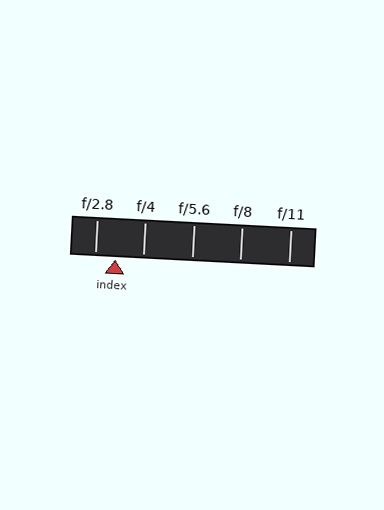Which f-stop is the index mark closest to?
The index mark is closest to f/2.8.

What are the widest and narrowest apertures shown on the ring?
The widest aperture shown is f/2.8 and the narrowest is f/11.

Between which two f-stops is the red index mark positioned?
The index mark is between f/2.8 and f/4.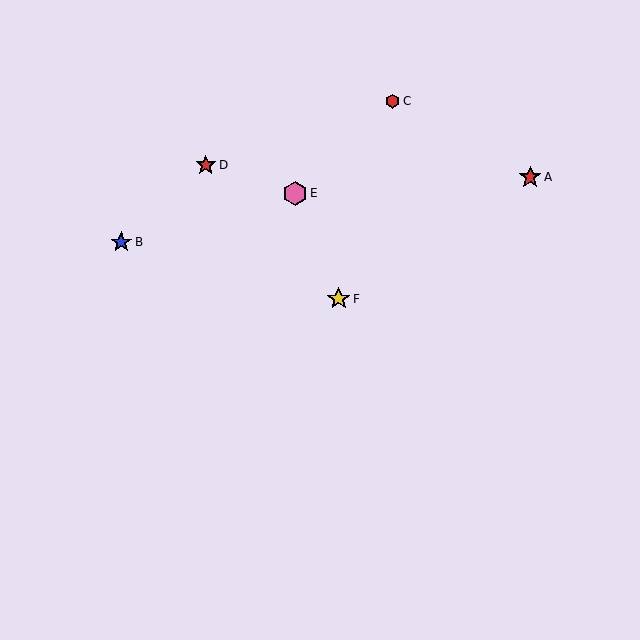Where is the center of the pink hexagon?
The center of the pink hexagon is at (295, 193).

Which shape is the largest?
The pink hexagon (labeled E) is the largest.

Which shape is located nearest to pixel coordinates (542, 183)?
The red star (labeled A) at (530, 177) is nearest to that location.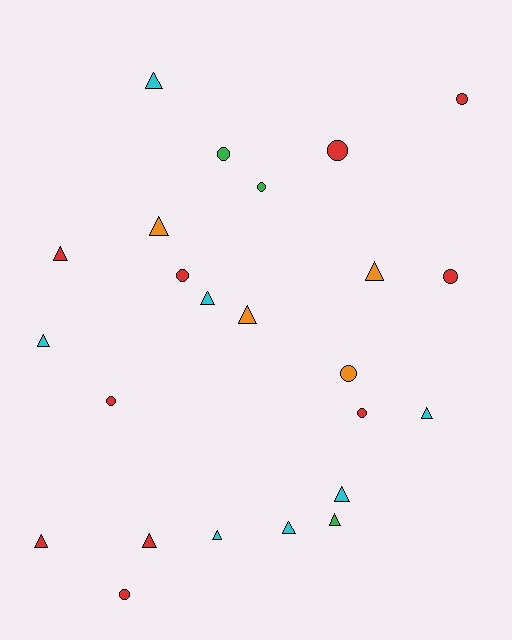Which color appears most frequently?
Red, with 10 objects.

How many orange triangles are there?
There are 3 orange triangles.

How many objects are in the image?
There are 24 objects.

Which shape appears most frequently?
Triangle, with 14 objects.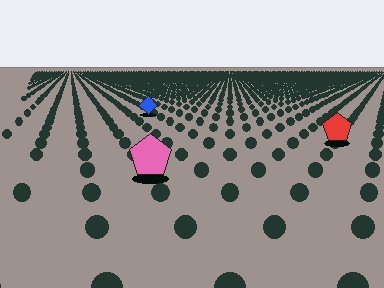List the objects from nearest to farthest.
From nearest to farthest: the pink pentagon, the red pentagon, the blue diamond.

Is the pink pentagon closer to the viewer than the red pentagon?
Yes. The pink pentagon is closer — you can tell from the texture gradient: the ground texture is coarser near it.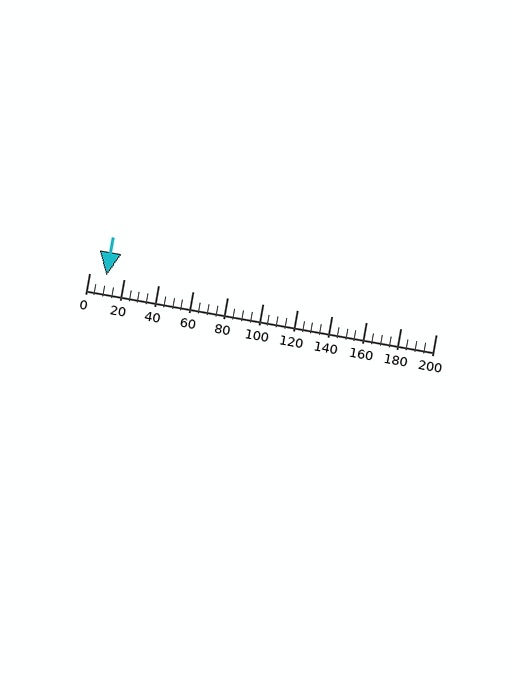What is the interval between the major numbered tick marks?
The major tick marks are spaced 20 units apart.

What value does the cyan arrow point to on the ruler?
The cyan arrow points to approximately 10.